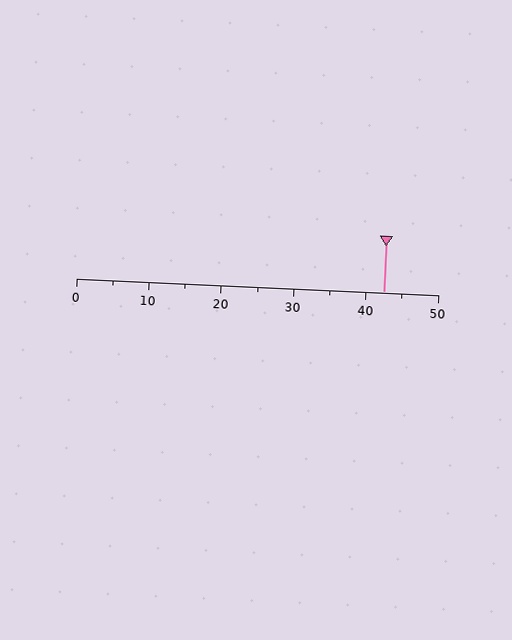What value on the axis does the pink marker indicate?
The marker indicates approximately 42.5.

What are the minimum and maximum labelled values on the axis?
The axis runs from 0 to 50.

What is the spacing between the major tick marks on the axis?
The major ticks are spaced 10 apart.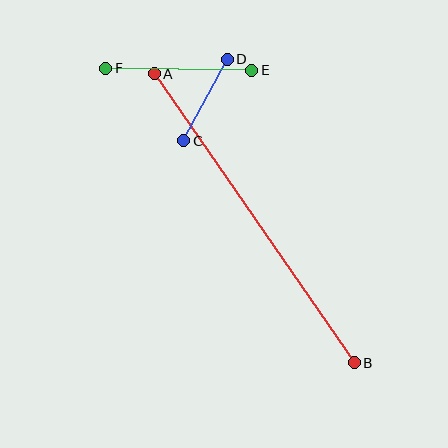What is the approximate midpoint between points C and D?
The midpoint is at approximately (206, 100) pixels.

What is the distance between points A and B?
The distance is approximately 351 pixels.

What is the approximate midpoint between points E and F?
The midpoint is at approximately (179, 69) pixels.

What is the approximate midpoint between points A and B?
The midpoint is at approximately (254, 218) pixels.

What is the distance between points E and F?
The distance is approximately 146 pixels.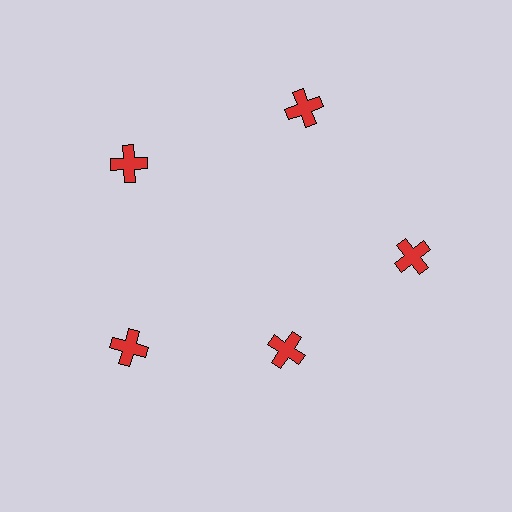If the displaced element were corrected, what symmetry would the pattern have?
It would have 5-fold rotational symmetry — the pattern would map onto itself every 72 degrees.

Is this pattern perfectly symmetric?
No. The 5 red crosses are arranged in a ring, but one element near the 5 o'clock position is pulled inward toward the center, breaking the 5-fold rotational symmetry.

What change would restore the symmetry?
The symmetry would be restored by moving it outward, back onto the ring so that all 5 crosses sit at equal angles and equal distance from the center.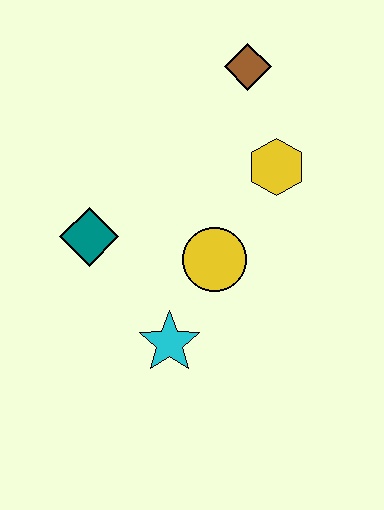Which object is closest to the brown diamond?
The yellow hexagon is closest to the brown diamond.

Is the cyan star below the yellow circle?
Yes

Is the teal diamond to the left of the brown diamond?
Yes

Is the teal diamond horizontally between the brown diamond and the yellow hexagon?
No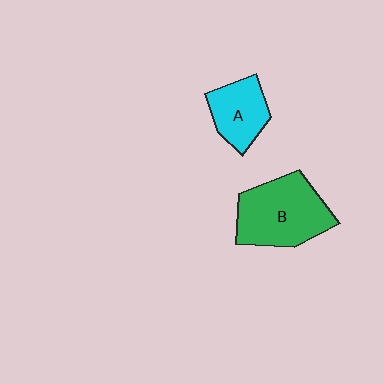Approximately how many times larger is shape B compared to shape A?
Approximately 1.7 times.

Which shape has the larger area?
Shape B (green).